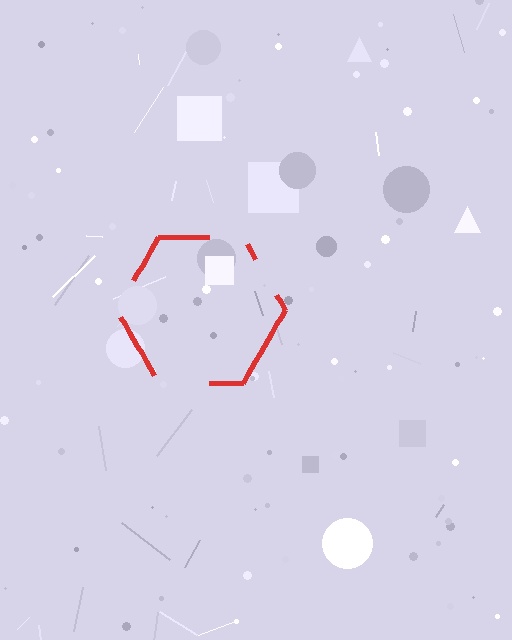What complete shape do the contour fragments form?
The contour fragments form a hexagon.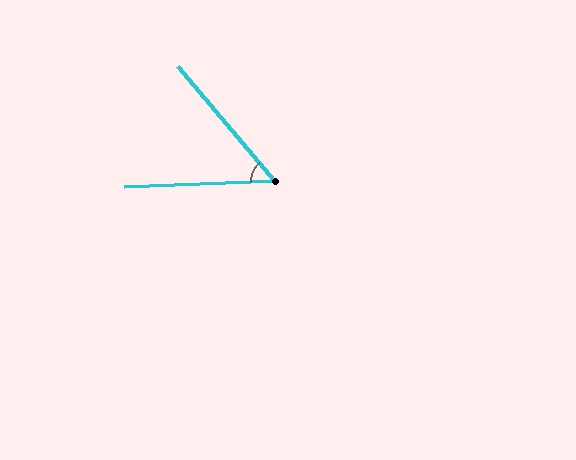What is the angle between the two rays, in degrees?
Approximately 52 degrees.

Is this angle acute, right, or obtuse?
It is acute.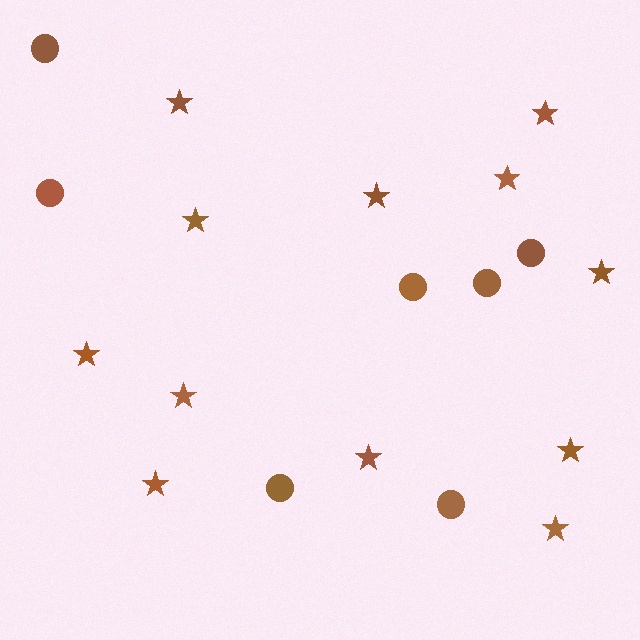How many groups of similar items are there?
There are 2 groups: one group of stars (12) and one group of circles (7).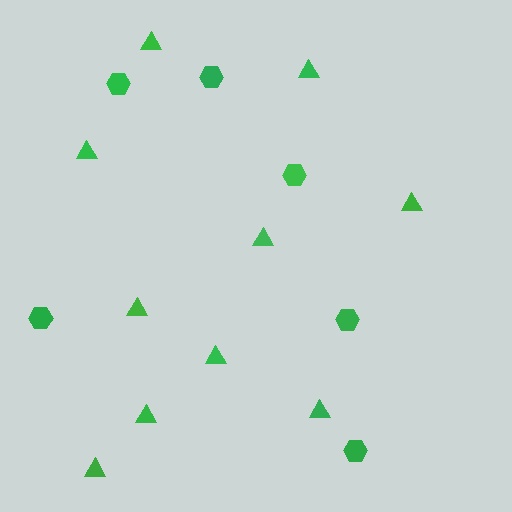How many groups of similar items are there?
There are 2 groups: one group of triangles (10) and one group of hexagons (6).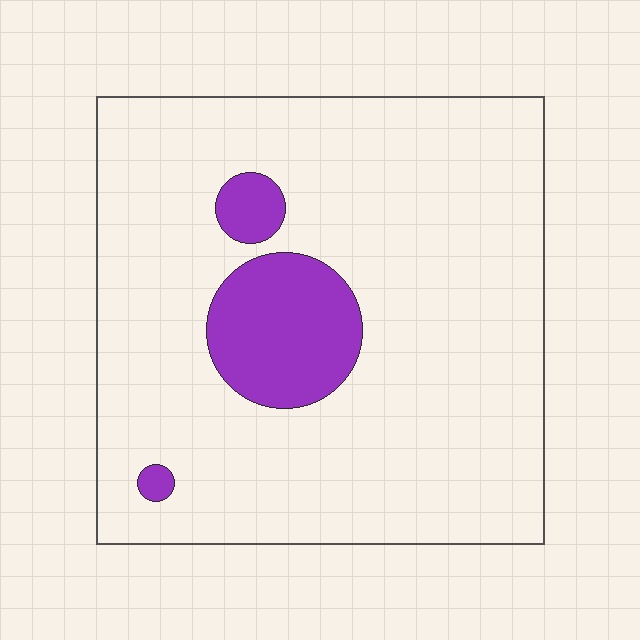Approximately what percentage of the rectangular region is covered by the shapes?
Approximately 10%.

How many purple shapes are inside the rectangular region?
3.